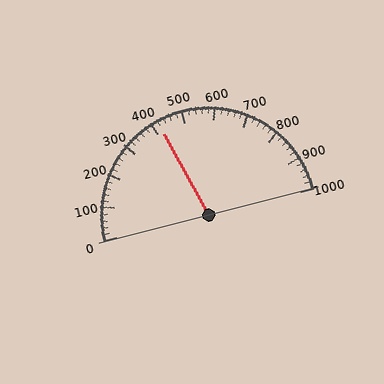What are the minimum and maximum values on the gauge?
The gauge ranges from 0 to 1000.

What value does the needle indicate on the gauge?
The needle indicates approximately 420.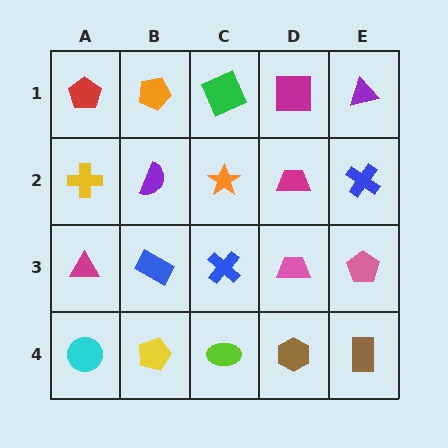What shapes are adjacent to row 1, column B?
A purple semicircle (row 2, column B), a red pentagon (row 1, column A), a green square (row 1, column C).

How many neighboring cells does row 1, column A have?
2.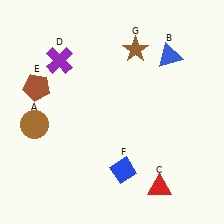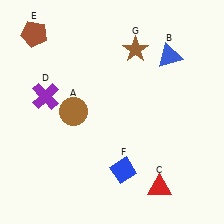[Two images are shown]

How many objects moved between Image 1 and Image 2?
3 objects moved between the two images.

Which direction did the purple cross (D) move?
The purple cross (D) moved down.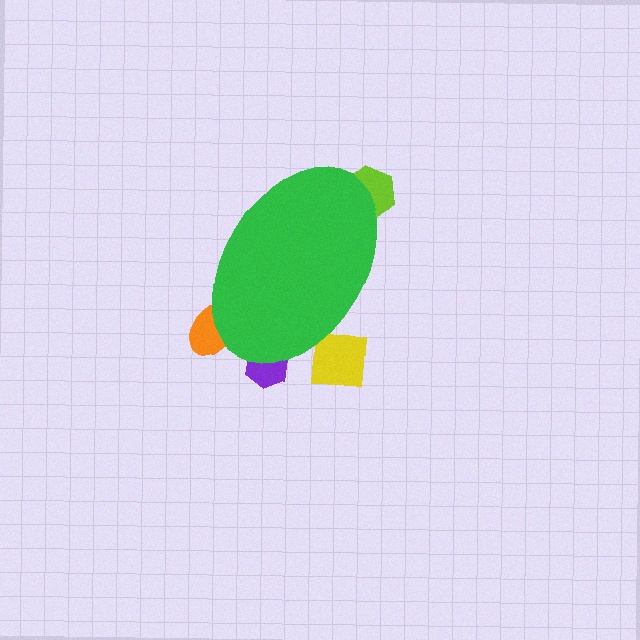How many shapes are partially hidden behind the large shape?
4 shapes are partially hidden.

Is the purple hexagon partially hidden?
Yes, the purple hexagon is partially hidden behind the green ellipse.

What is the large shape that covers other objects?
A green ellipse.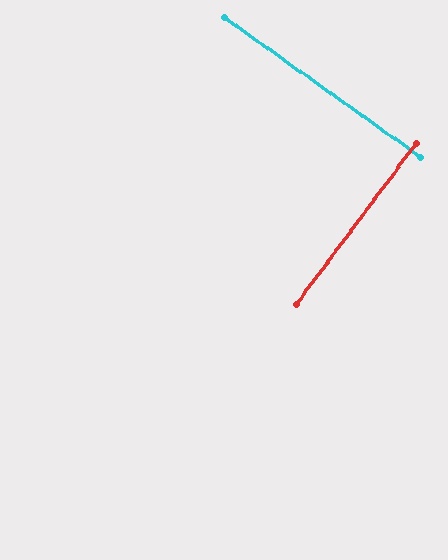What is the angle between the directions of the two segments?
Approximately 89 degrees.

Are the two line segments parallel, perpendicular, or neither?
Perpendicular — they meet at approximately 89°.